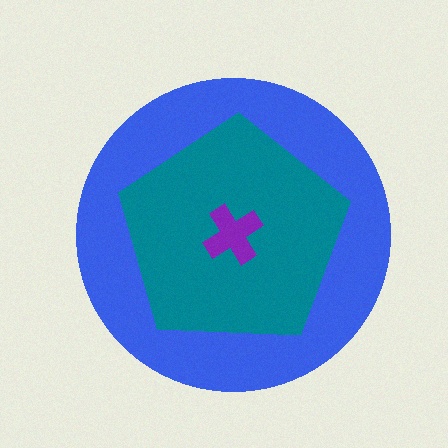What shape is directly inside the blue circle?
The teal pentagon.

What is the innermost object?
The purple cross.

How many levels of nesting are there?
3.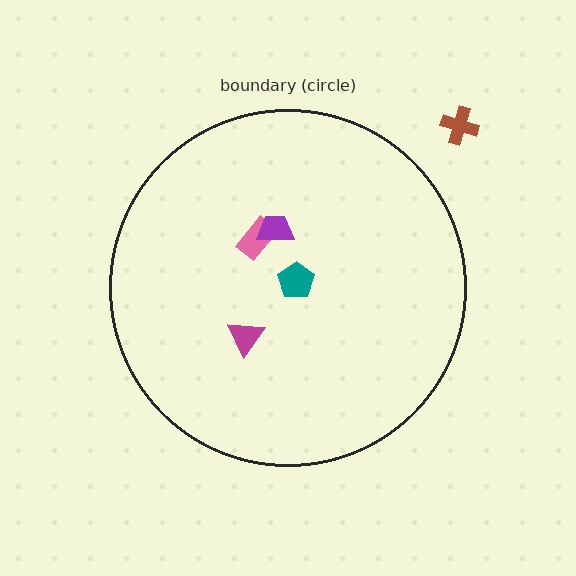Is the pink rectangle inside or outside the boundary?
Inside.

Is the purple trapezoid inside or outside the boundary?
Inside.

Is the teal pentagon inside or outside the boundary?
Inside.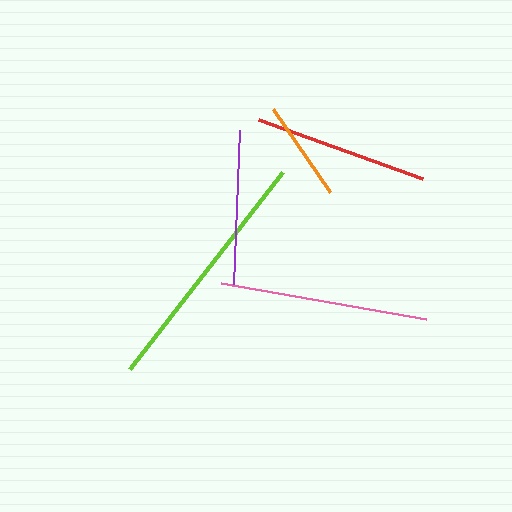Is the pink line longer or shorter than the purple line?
The pink line is longer than the purple line.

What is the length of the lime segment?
The lime segment is approximately 250 pixels long.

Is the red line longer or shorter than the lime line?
The lime line is longer than the red line.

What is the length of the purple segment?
The purple segment is approximately 154 pixels long.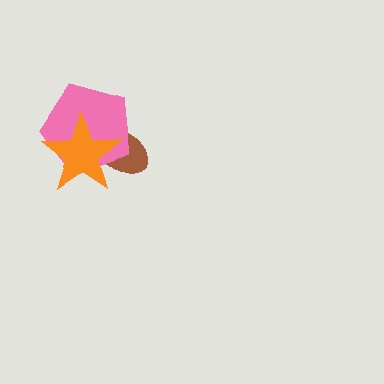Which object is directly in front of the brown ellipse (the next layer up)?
The pink pentagon is directly in front of the brown ellipse.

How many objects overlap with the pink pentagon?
2 objects overlap with the pink pentagon.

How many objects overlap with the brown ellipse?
2 objects overlap with the brown ellipse.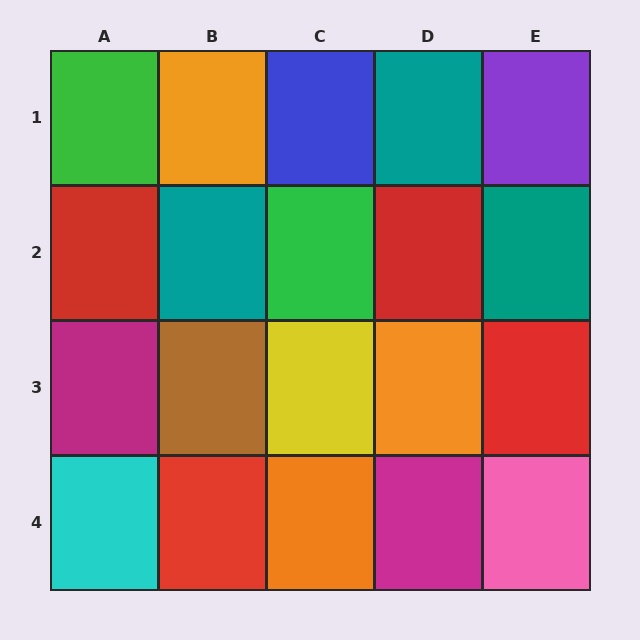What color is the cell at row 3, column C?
Yellow.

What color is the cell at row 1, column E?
Purple.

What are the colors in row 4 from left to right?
Cyan, red, orange, magenta, pink.